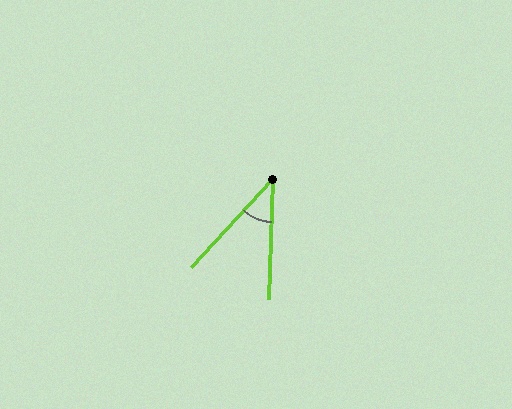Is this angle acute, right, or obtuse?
It is acute.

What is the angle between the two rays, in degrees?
Approximately 41 degrees.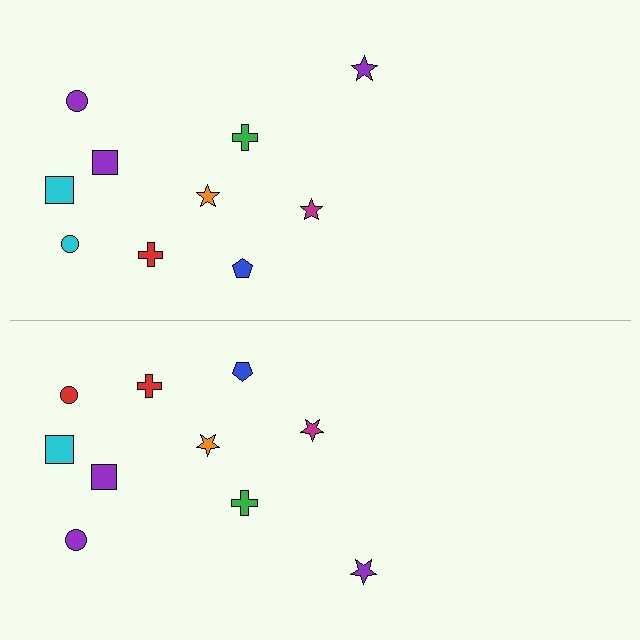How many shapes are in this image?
There are 20 shapes in this image.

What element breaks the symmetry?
The red circle on the bottom side breaks the symmetry — its mirror counterpart is cyan.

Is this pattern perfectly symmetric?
No, the pattern is not perfectly symmetric. The red circle on the bottom side breaks the symmetry — its mirror counterpart is cyan.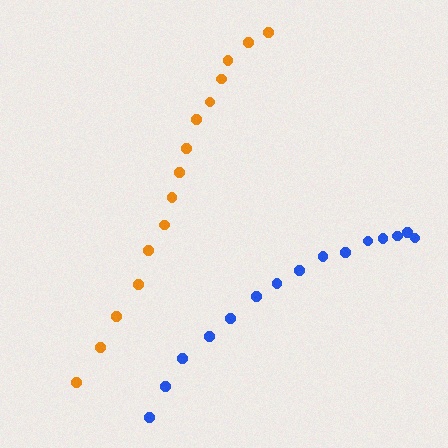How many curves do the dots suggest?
There are 2 distinct paths.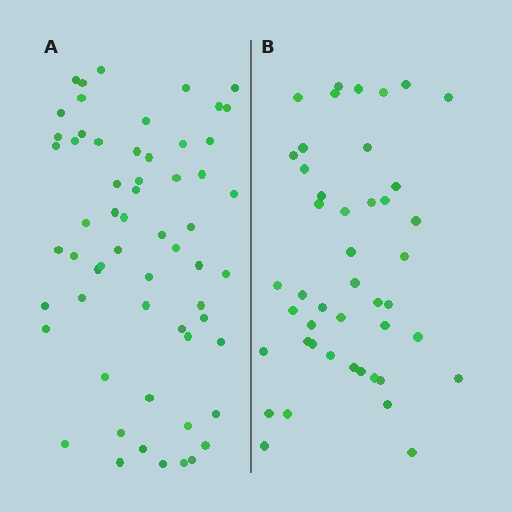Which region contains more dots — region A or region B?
Region A (the left region) has more dots.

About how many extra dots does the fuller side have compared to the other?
Region A has approximately 15 more dots than region B.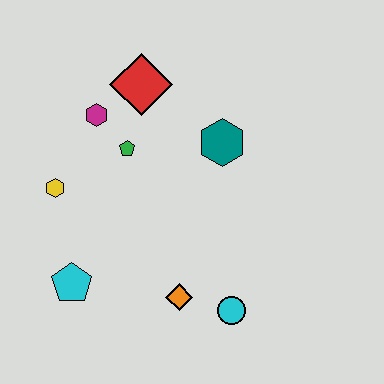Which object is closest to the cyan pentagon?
The yellow hexagon is closest to the cyan pentagon.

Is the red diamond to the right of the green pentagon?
Yes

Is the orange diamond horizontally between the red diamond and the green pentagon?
No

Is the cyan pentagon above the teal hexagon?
No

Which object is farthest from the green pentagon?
The cyan circle is farthest from the green pentagon.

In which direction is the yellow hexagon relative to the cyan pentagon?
The yellow hexagon is above the cyan pentagon.